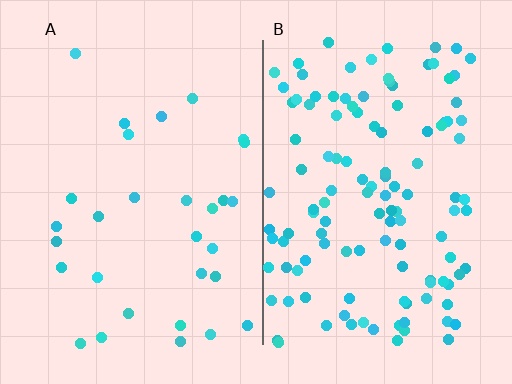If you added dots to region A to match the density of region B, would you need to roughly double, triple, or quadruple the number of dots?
Approximately quadruple.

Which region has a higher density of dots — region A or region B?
B (the right).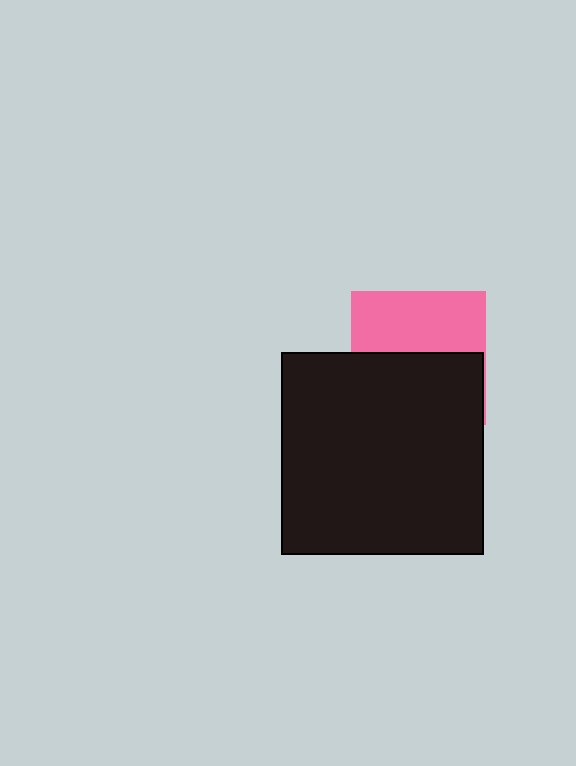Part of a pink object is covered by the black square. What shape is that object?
It is a square.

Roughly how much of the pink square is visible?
About half of it is visible (roughly 46%).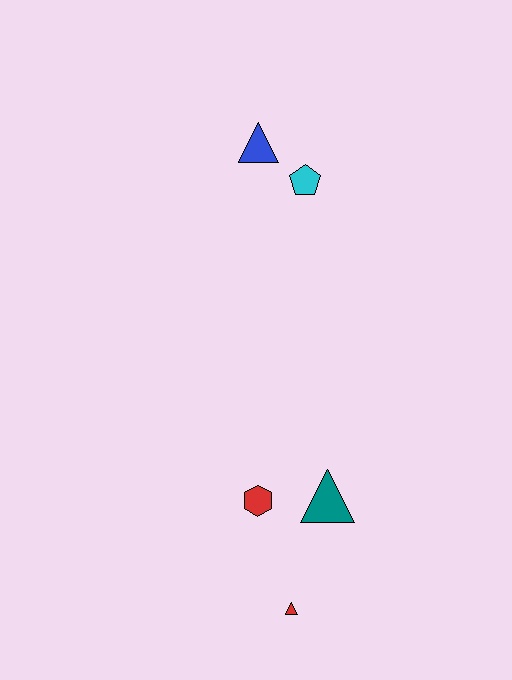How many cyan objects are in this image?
There is 1 cyan object.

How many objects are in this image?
There are 5 objects.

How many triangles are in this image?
There are 3 triangles.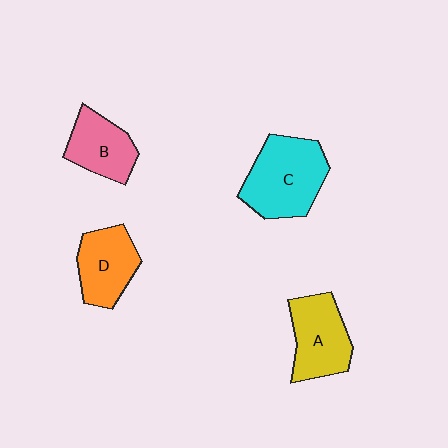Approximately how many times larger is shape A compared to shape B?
Approximately 1.2 times.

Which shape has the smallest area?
Shape B (pink).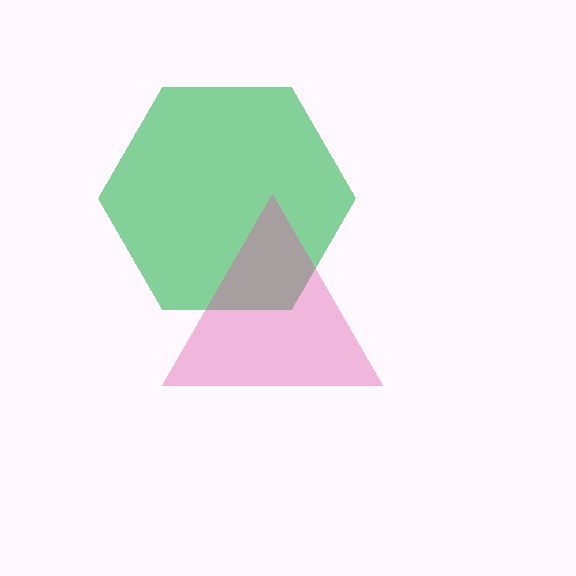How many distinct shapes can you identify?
There are 2 distinct shapes: a green hexagon, a pink triangle.